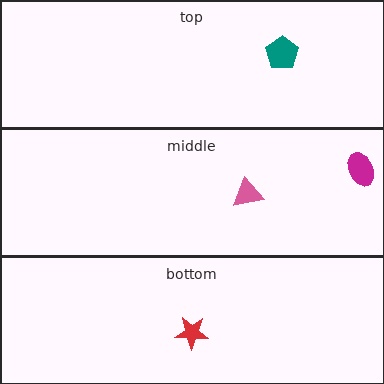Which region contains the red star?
The bottom region.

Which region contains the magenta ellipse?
The middle region.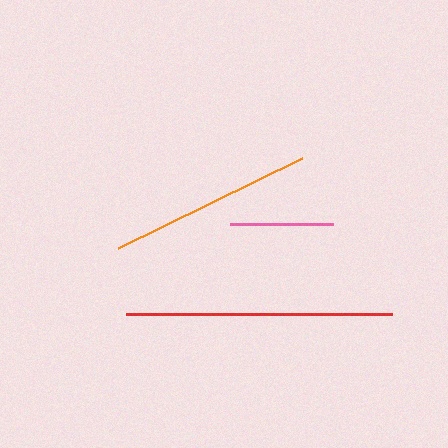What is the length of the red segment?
The red segment is approximately 266 pixels long.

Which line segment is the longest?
The red line is the longest at approximately 266 pixels.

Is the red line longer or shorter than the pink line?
The red line is longer than the pink line.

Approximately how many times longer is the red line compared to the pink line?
The red line is approximately 2.6 times the length of the pink line.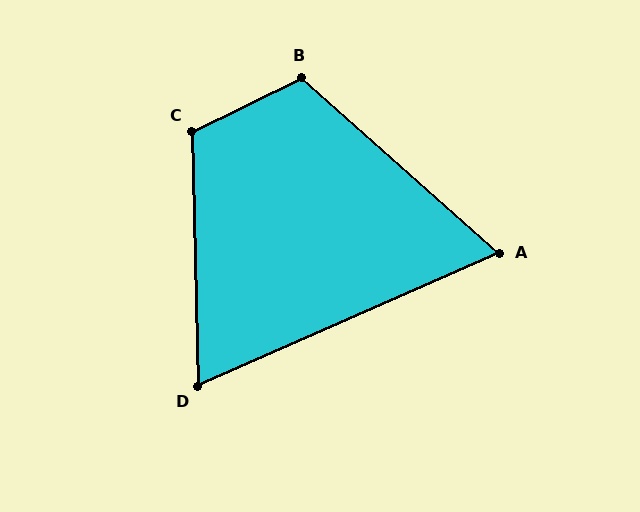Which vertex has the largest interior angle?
C, at approximately 115 degrees.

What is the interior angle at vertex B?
Approximately 113 degrees (obtuse).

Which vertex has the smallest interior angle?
A, at approximately 65 degrees.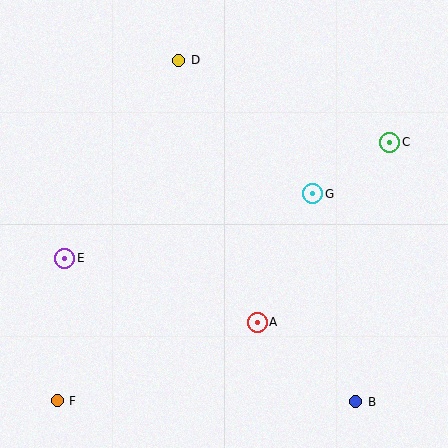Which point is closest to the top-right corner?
Point C is closest to the top-right corner.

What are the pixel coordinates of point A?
Point A is at (257, 322).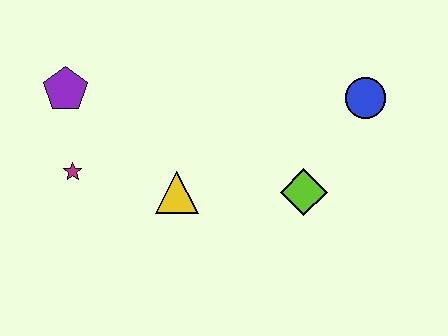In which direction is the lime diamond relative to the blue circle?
The lime diamond is below the blue circle.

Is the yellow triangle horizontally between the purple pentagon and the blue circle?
Yes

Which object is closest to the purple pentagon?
The magenta star is closest to the purple pentagon.